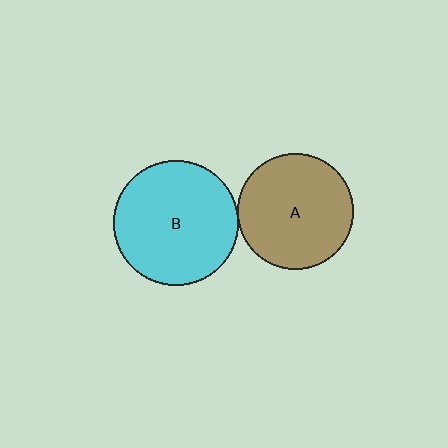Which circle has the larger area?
Circle B (cyan).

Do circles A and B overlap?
Yes.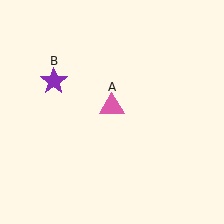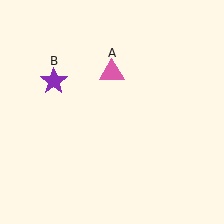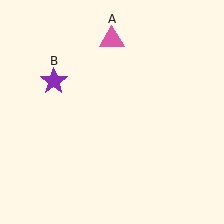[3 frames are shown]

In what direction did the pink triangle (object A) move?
The pink triangle (object A) moved up.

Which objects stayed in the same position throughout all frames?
Purple star (object B) remained stationary.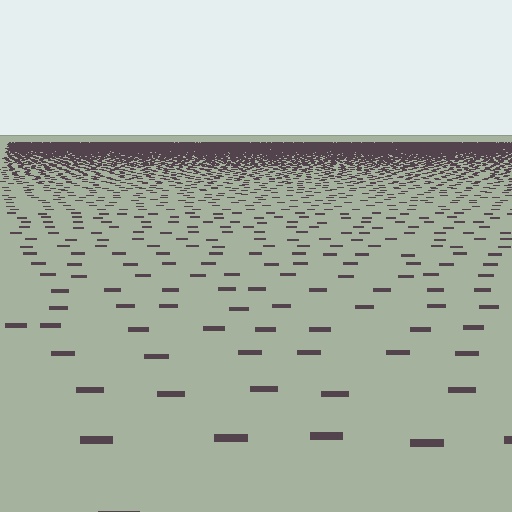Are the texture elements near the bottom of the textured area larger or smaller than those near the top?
Larger. Near the bottom, elements are closer to the viewer and appear at a bigger on-screen size.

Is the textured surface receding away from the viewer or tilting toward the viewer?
The surface is receding away from the viewer. Texture elements get smaller and denser toward the top.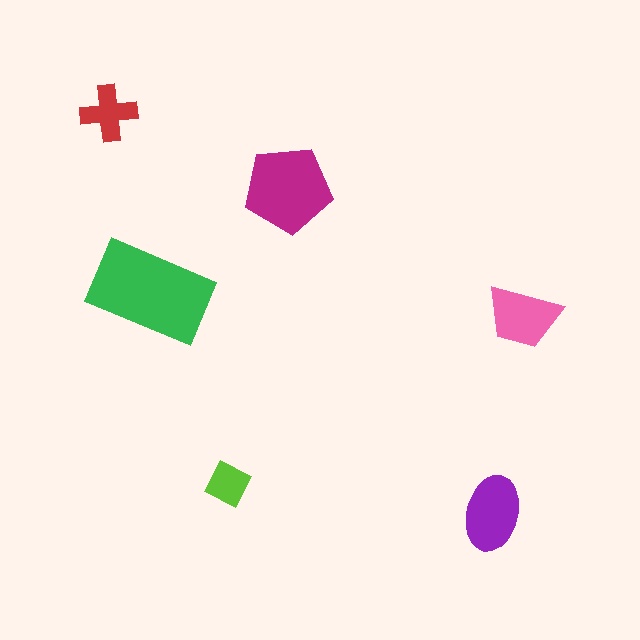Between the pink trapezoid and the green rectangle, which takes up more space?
The green rectangle.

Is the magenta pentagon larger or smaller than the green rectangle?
Smaller.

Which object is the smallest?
The lime square.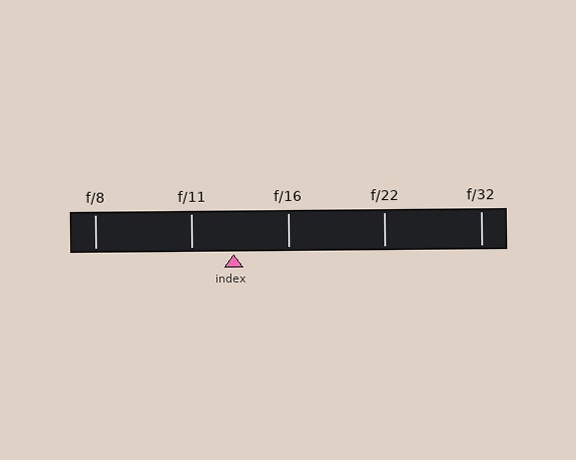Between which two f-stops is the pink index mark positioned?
The index mark is between f/11 and f/16.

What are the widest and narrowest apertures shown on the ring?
The widest aperture shown is f/8 and the narrowest is f/32.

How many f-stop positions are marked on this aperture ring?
There are 5 f-stop positions marked.